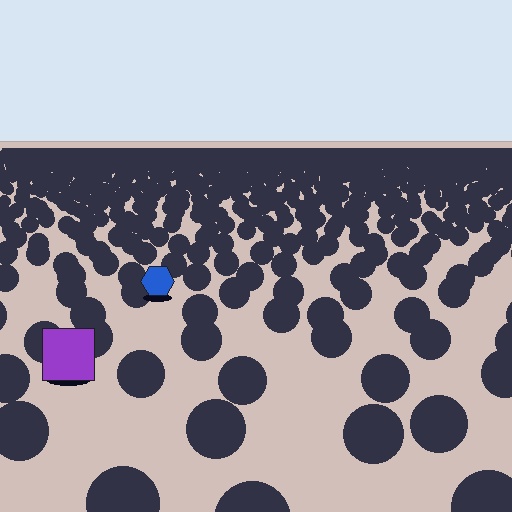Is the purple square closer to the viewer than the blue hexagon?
Yes. The purple square is closer — you can tell from the texture gradient: the ground texture is coarser near it.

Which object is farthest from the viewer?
The blue hexagon is farthest from the viewer. It appears smaller and the ground texture around it is denser.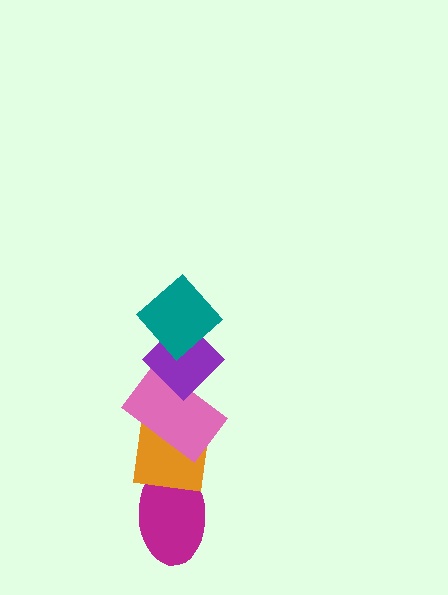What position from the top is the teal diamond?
The teal diamond is 1st from the top.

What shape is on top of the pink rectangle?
The purple diamond is on top of the pink rectangle.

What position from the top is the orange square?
The orange square is 4th from the top.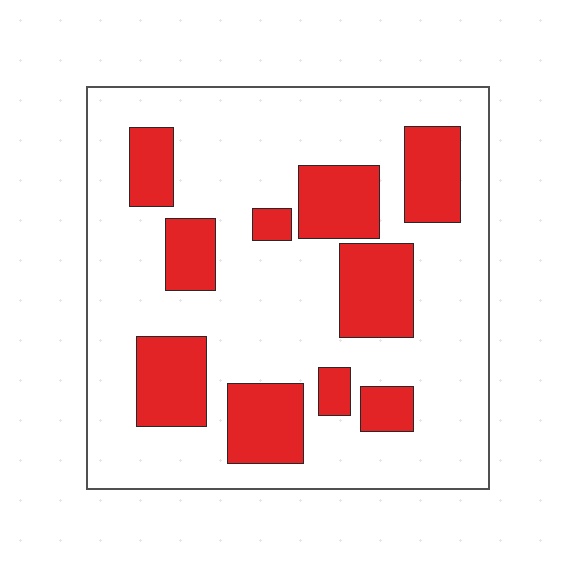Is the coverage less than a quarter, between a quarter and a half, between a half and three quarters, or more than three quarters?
Between a quarter and a half.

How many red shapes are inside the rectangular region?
10.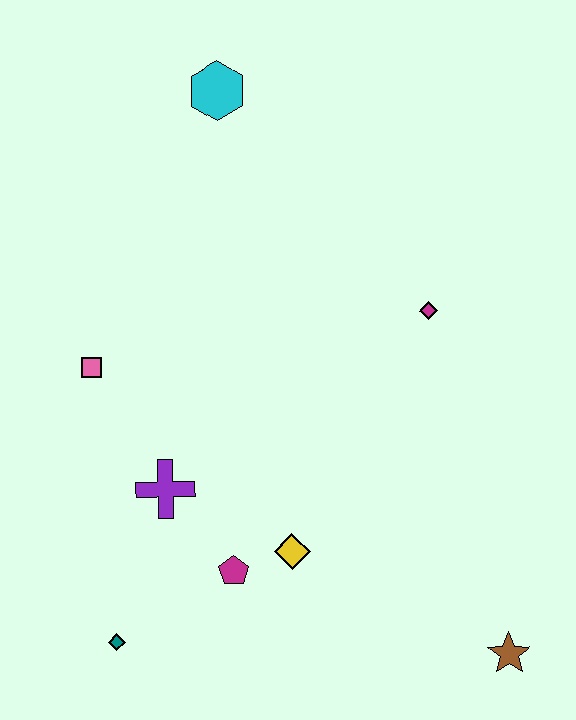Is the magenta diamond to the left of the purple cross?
No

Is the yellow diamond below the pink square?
Yes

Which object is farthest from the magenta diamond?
The teal diamond is farthest from the magenta diamond.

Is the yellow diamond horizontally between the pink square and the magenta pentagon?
No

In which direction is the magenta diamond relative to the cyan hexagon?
The magenta diamond is below the cyan hexagon.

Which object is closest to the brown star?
The yellow diamond is closest to the brown star.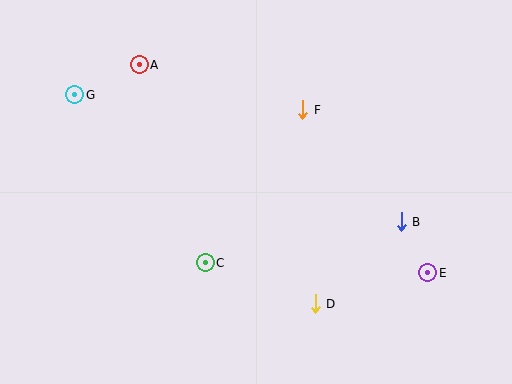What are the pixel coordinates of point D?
Point D is at (315, 304).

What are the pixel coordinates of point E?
Point E is at (428, 273).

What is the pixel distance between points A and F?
The distance between A and F is 169 pixels.